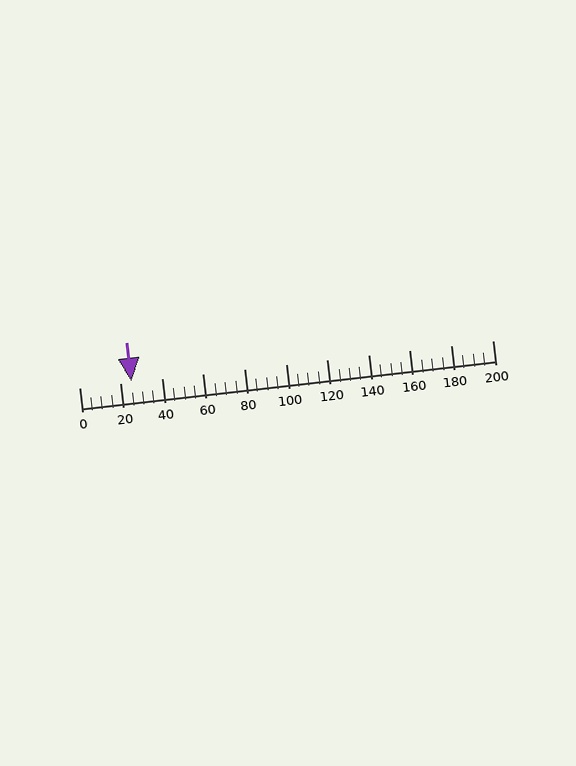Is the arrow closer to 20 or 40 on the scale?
The arrow is closer to 20.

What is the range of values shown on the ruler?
The ruler shows values from 0 to 200.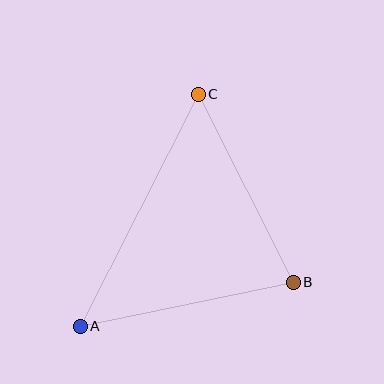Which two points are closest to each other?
Points B and C are closest to each other.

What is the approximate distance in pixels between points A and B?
The distance between A and B is approximately 217 pixels.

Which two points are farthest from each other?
Points A and C are farthest from each other.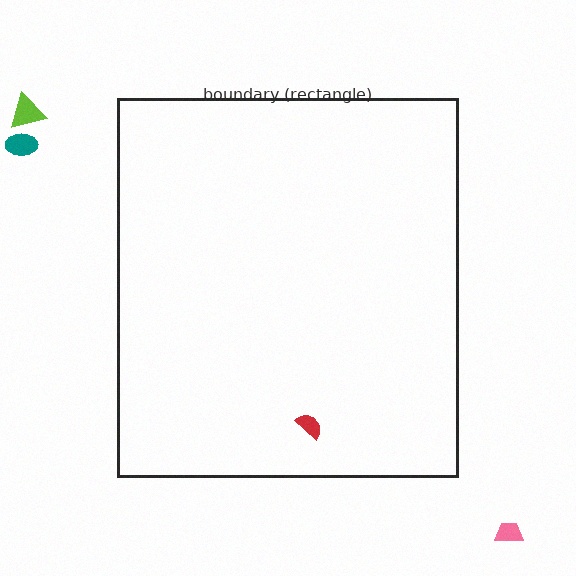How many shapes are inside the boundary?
1 inside, 3 outside.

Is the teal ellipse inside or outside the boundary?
Outside.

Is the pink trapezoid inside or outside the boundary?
Outside.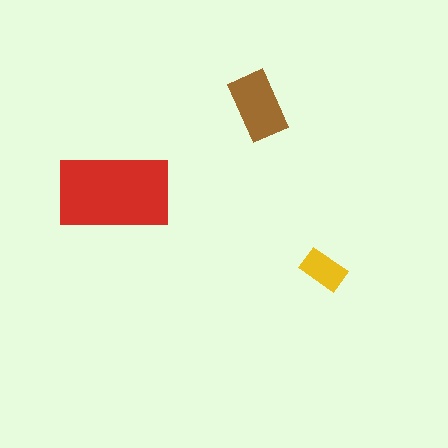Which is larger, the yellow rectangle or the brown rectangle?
The brown one.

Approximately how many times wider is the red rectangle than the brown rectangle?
About 1.5 times wider.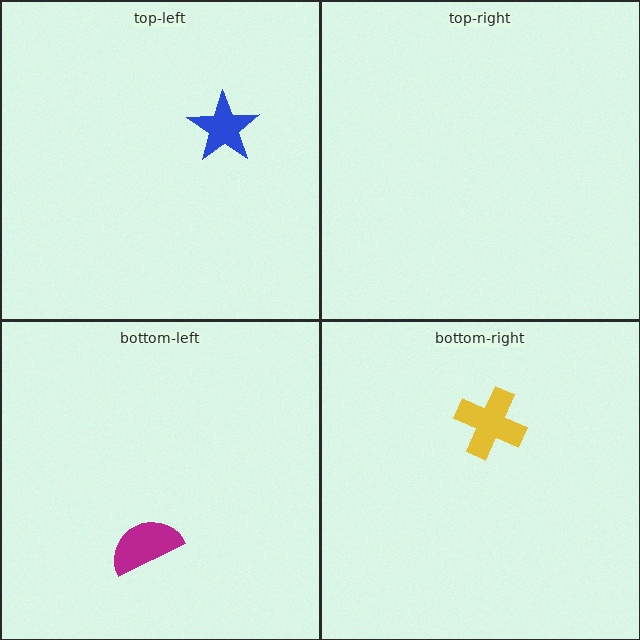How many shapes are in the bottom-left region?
1.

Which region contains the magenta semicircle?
The bottom-left region.